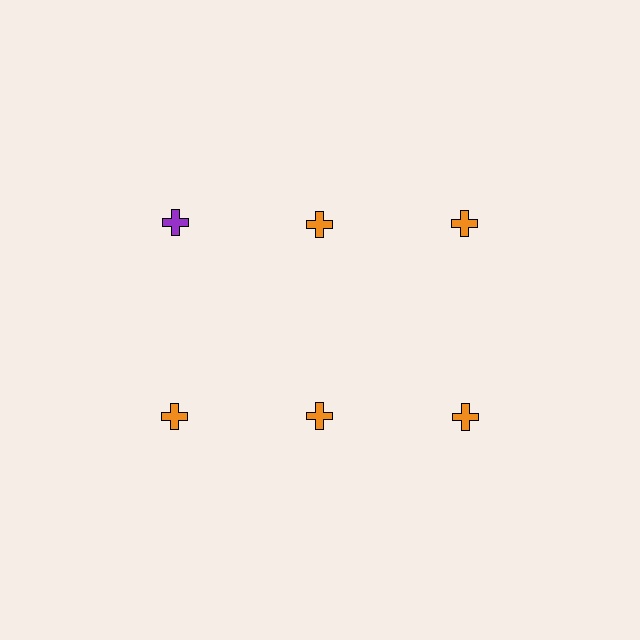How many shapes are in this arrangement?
There are 6 shapes arranged in a grid pattern.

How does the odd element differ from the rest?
It has a different color: purple instead of orange.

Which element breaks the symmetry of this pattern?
The purple cross in the top row, leftmost column breaks the symmetry. All other shapes are orange crosses.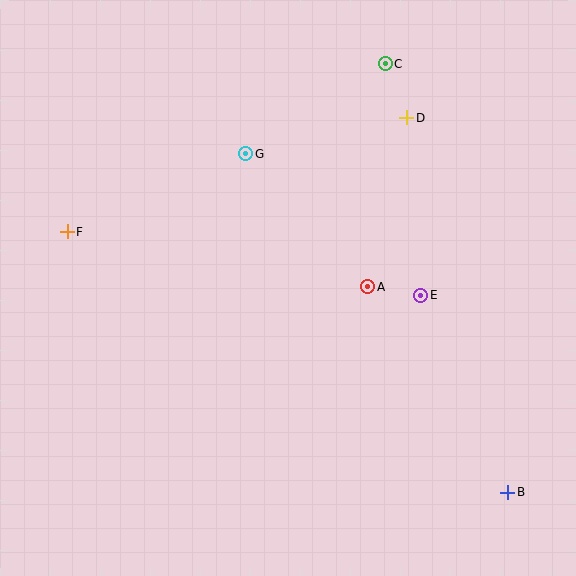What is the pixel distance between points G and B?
The distance between G and B is 428 pixels.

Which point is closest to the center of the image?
Point A at (368, 287) is closest to the center.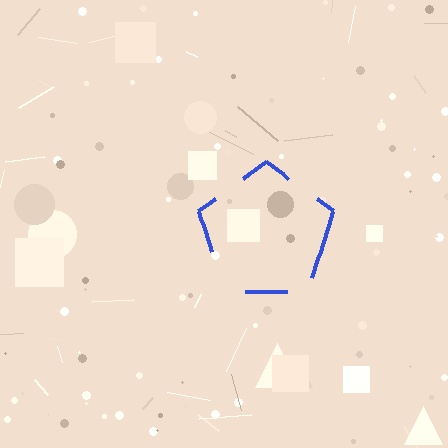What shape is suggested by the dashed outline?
The dashed outline suggests a pentagon.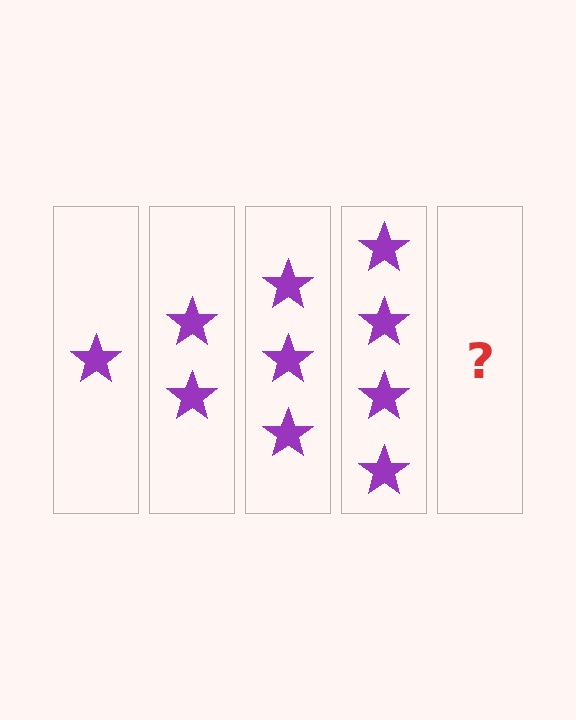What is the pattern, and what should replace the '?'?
The pattern is that each step adds one more star. The '?' should be 5 stars.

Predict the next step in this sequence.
The next step is 5 stars.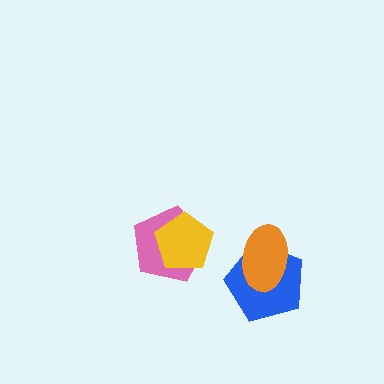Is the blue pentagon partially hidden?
Yes, it is partially covered by another shape.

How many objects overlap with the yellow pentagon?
1 object overlaps with the yellow pentagon.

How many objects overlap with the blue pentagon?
1 object overlaps with the blue pentagon.